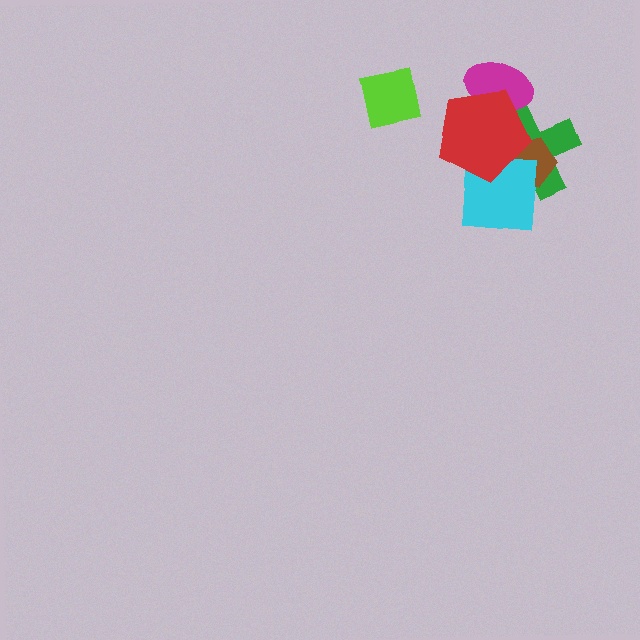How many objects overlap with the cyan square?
3 objects overlap with the cyan square.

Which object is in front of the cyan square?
The red pentagon is in front of the cyan square.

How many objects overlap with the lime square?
0 objects overlap with the lime square.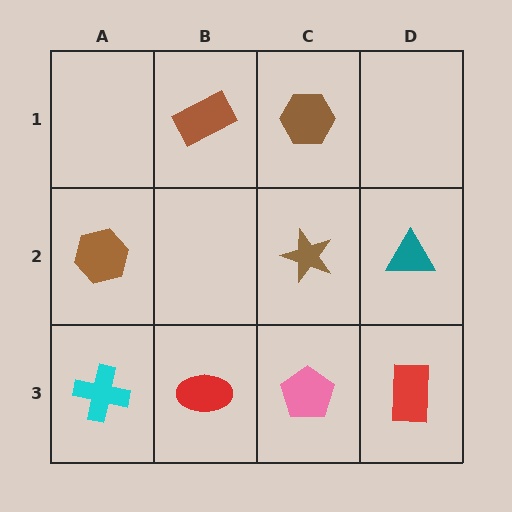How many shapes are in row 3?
4 shapes.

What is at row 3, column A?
A cyan cross.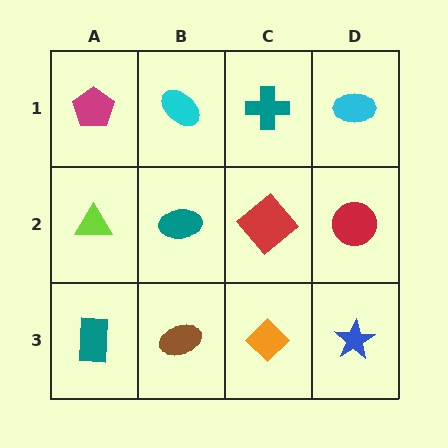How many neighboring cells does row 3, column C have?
3.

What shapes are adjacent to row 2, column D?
A cyan ellipse (row 1, column D), a blue star (row 3, column D), a red diamond (row 2, column C).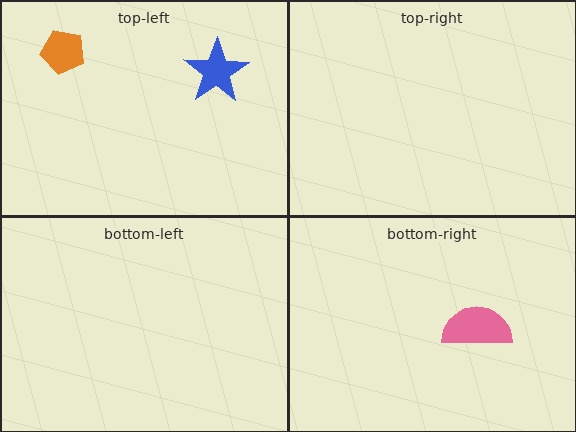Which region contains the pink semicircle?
The bottom-right region.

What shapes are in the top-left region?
The blue star, the orange pentagon.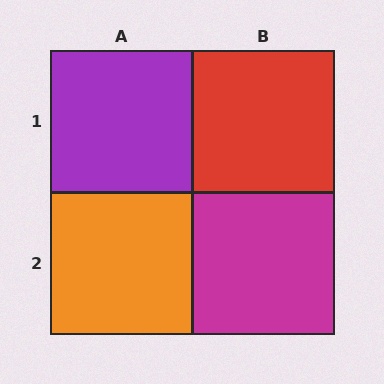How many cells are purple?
1 cell is purple.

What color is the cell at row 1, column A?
Purple.